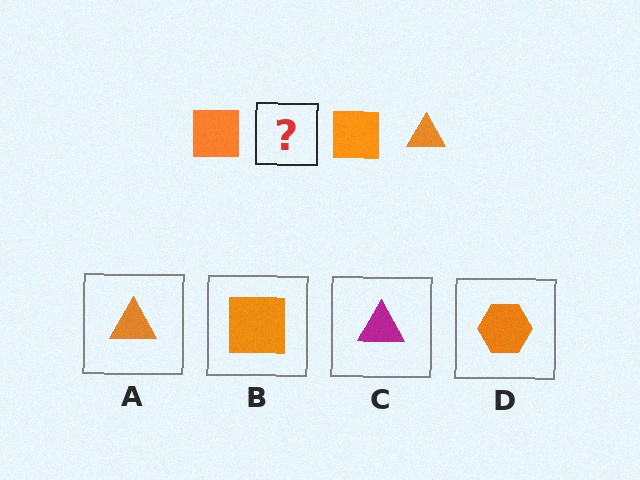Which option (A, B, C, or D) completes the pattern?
A.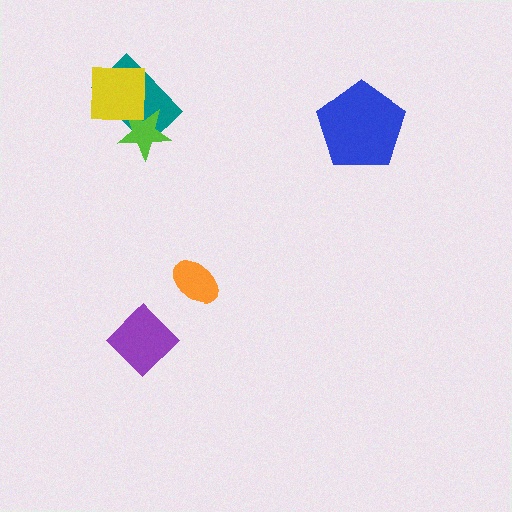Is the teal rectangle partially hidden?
Yes, it is partially covered by another shape.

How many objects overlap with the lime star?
2 objects overlap with the lime star.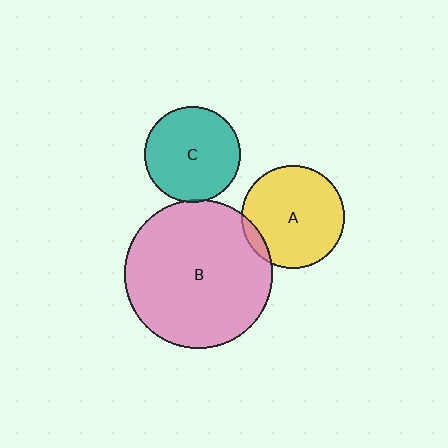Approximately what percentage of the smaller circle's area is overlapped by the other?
Approximately 10%.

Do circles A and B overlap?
Yes.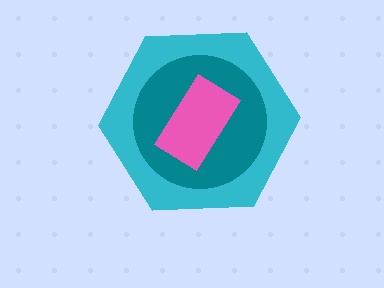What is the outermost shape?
The cyan hexagon.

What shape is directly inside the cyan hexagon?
The teal circle.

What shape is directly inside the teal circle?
The pink rectangle.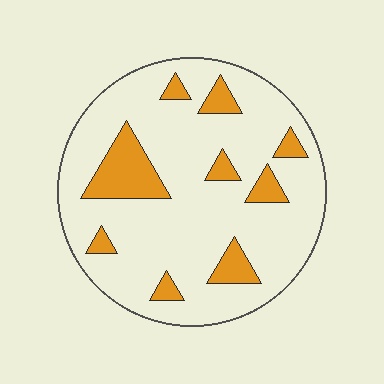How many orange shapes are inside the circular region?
9.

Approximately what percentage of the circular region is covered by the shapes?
Approximately 15%.